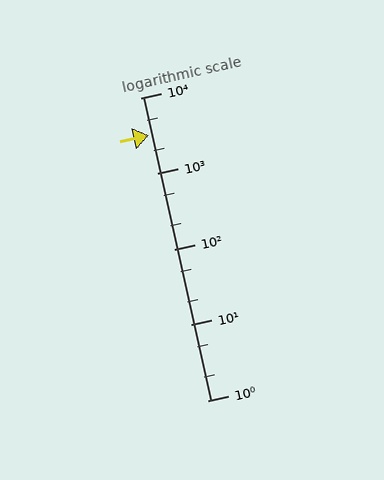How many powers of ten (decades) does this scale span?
The scale spans 4 decades, from 1 to 10000.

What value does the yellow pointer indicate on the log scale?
The pointer indicates approximately 3200.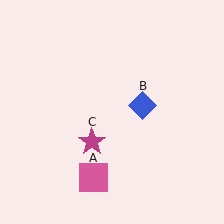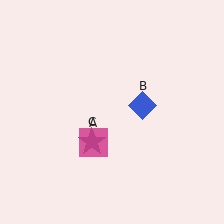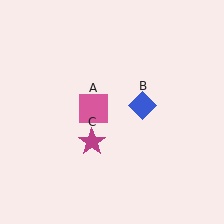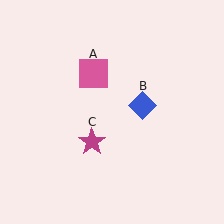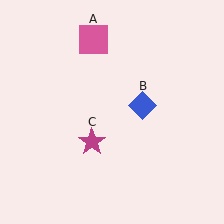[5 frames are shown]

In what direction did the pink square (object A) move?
The pink square (object A) moved up.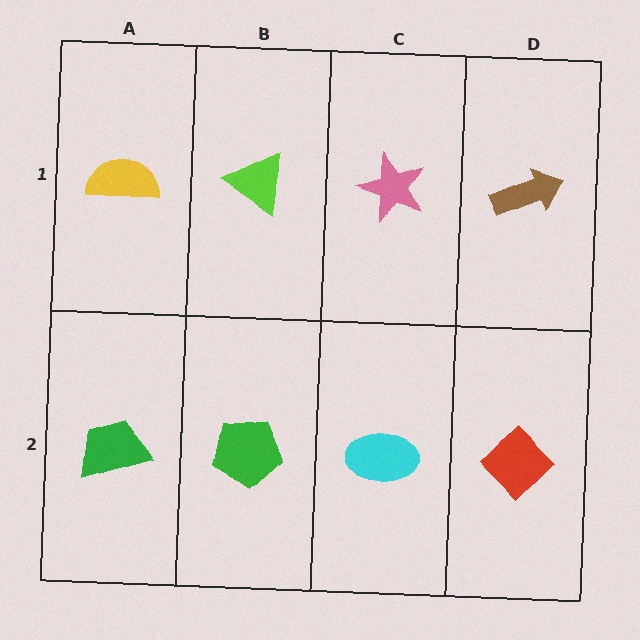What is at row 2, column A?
A green trapezoid.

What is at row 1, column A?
A yellow semicircle.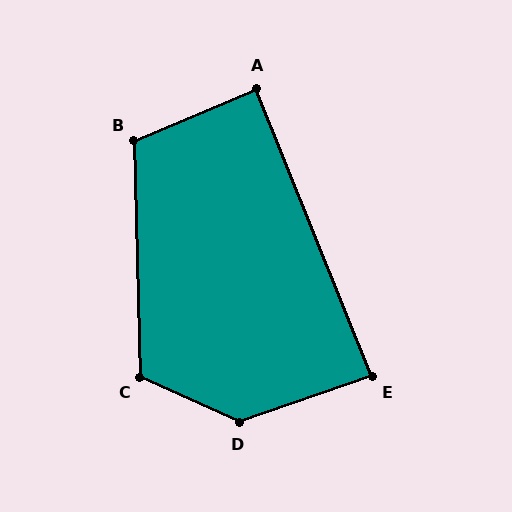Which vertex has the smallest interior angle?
E, at approximately 87 degrees.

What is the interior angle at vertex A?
Approximately 89 degrees (approximately right).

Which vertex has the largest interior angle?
D, at approximately 136 degrees.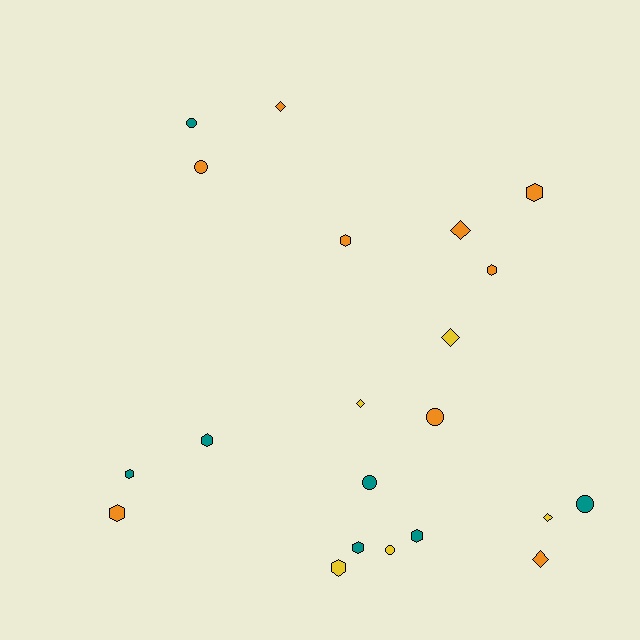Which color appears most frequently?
Orange, with 9 objects.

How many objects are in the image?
There are 21 objects.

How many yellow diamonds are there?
There are 3 yellow diamonds.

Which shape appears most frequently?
Hexagon, with 9 objects.